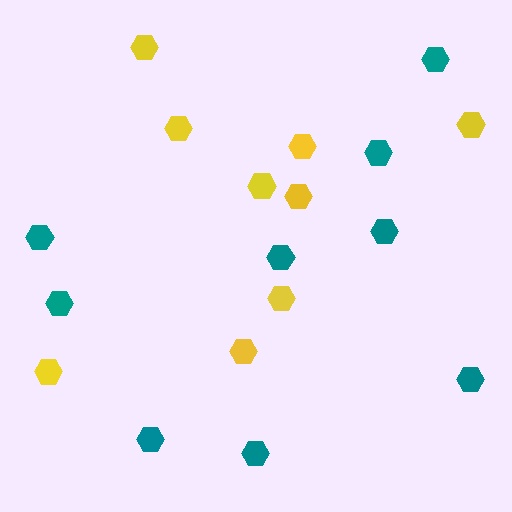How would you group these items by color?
There are 2 groups: one group of teal hexagons (9) and one group of yellow hexagons (9).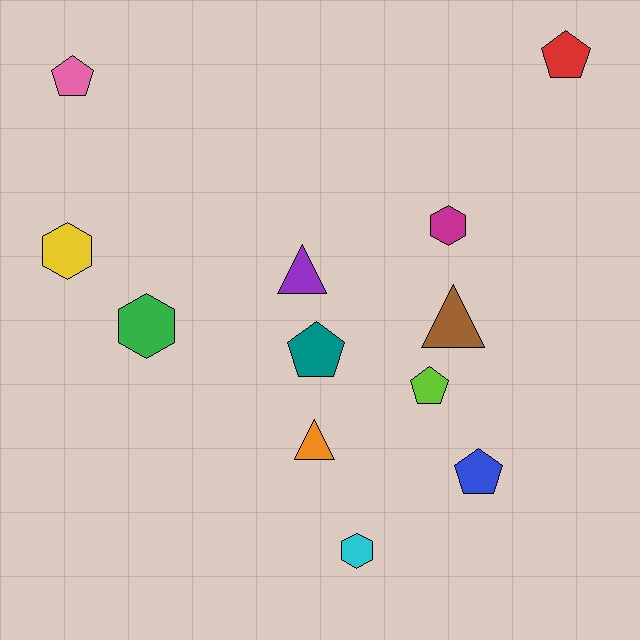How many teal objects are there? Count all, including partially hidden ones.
There is 1 teal object.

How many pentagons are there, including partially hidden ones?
There are 5 pentagons.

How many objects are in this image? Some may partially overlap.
There are 12 objects.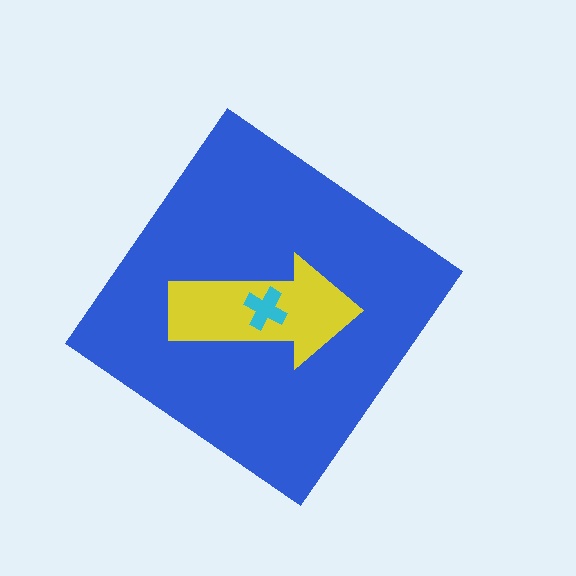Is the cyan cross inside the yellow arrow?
Yes.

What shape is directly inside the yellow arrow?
The cyan cross.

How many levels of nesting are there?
3.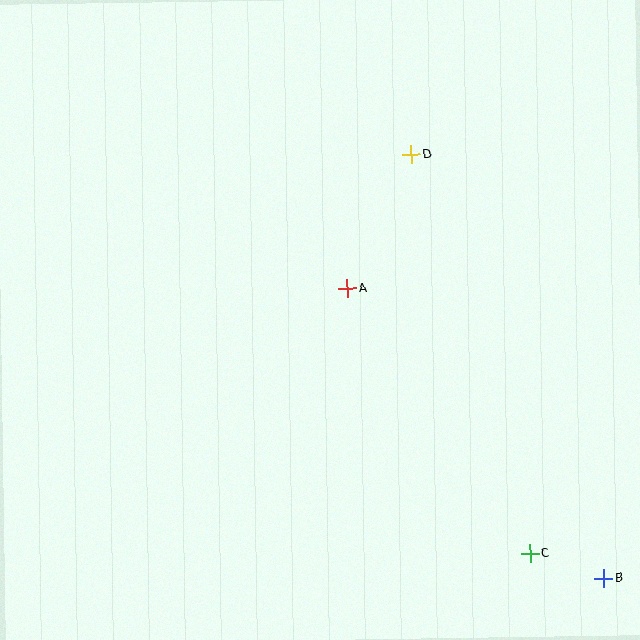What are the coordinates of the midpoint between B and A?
The midpoint between B and A is at (475, 433).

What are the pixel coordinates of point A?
Point A is at (347, 288).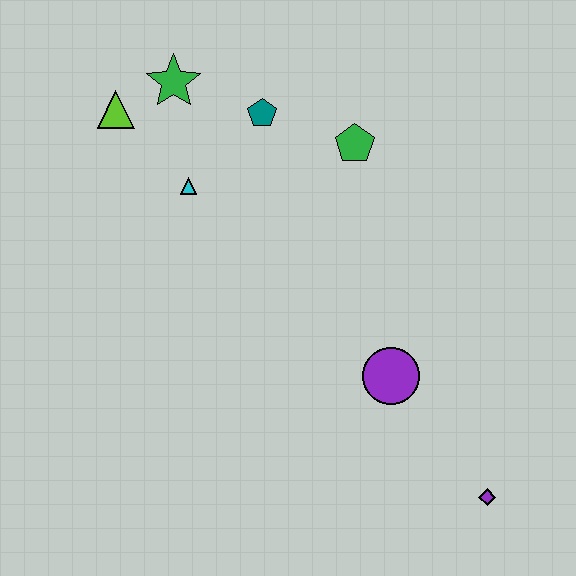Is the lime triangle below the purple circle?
No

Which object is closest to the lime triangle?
The green star is closest to the lime triangle.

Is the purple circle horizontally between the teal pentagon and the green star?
No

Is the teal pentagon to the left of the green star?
No